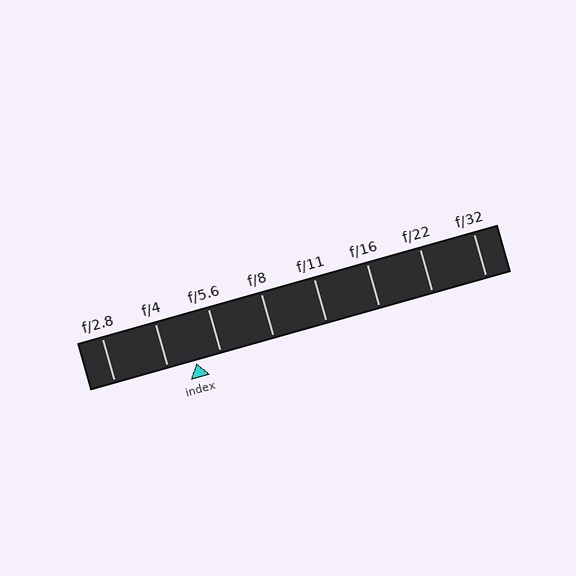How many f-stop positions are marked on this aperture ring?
There are 8 f-stop positions marked.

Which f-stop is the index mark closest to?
The index mark is closest to f/5.6.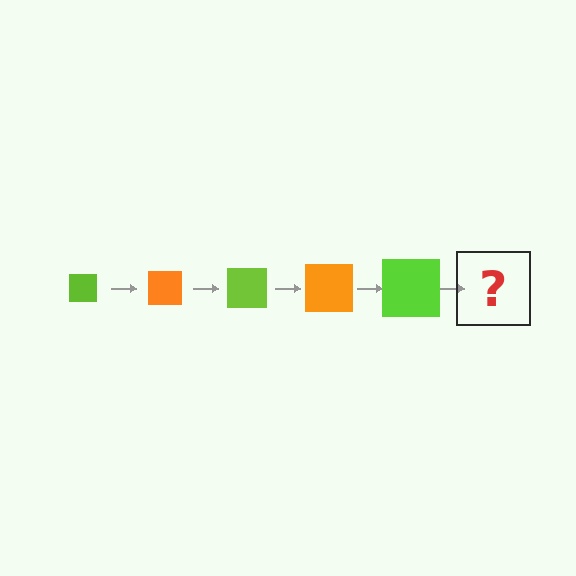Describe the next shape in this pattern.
It should be an orange square, larger than the previous one.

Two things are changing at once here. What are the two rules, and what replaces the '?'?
The two rules are that the square grows larger each step and the color cycles through lime and orange. The '?' should be an orange square, larger than the previous one.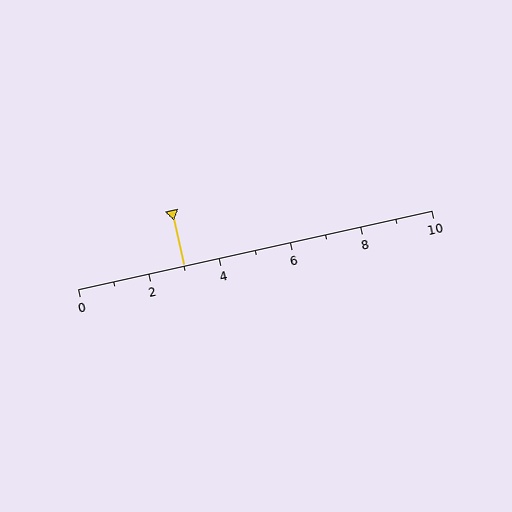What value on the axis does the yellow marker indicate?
The marker indicates approximately 3.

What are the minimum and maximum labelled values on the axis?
The axis runs from 0 to 10.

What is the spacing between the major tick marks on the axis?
The major ticks are spaced 2 apart.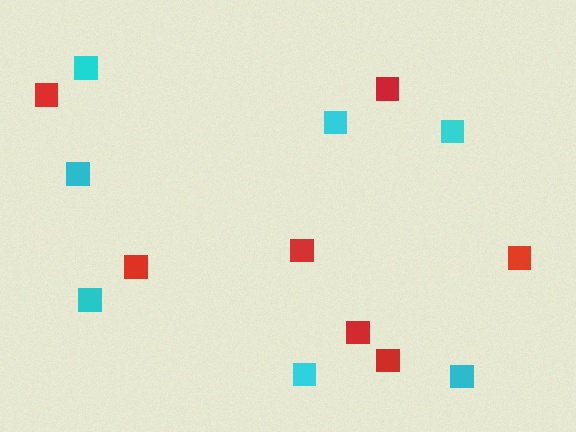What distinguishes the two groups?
There are 2 groups: one group of cyan squares (7) and one group of red squares (7).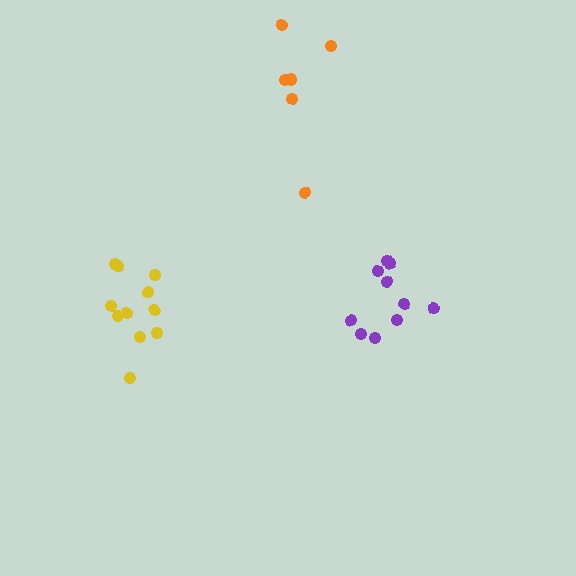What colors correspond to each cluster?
The clusters are colored: purple, yellow, orange.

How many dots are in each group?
Group 1: 11 dots, Group 2: 11 dots, Group 3: 6 dots (28 total).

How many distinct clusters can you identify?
There are 3 distinct clusters.